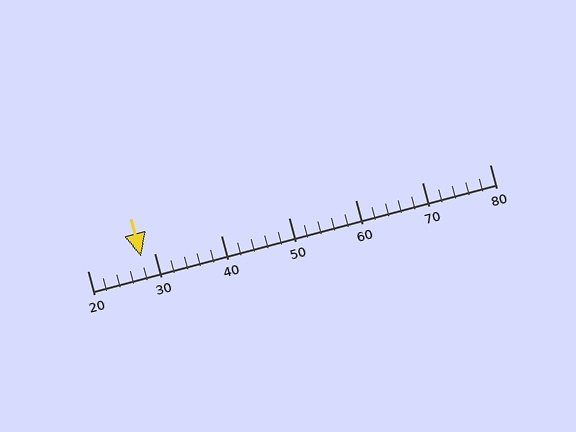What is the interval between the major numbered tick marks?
The major tick marks are spaced 10 units apart.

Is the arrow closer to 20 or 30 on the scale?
The arrow is closer to 30.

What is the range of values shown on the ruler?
The ruler shows values from 20 to 80.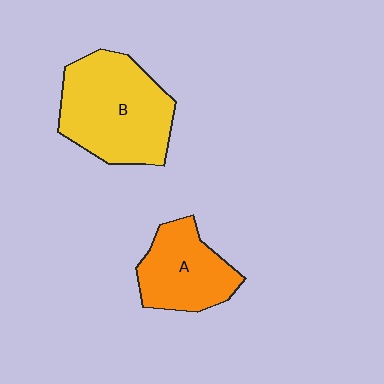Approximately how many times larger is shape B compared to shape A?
Approximately 1.5 times.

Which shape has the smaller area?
Shape A (orange).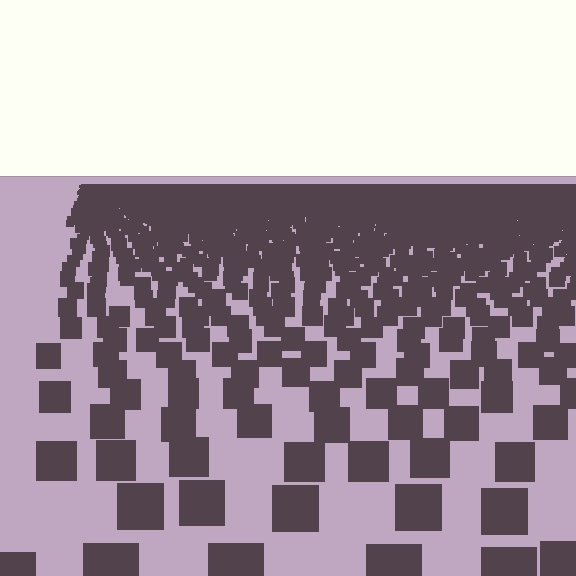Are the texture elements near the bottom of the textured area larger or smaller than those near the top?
Larger. Near the bottom, elements are closer to the viewer and appear at a bigger on-screen size.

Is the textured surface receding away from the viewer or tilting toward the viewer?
The surface is receding away from the viewer. Texture elements get smaller and denser toward the top.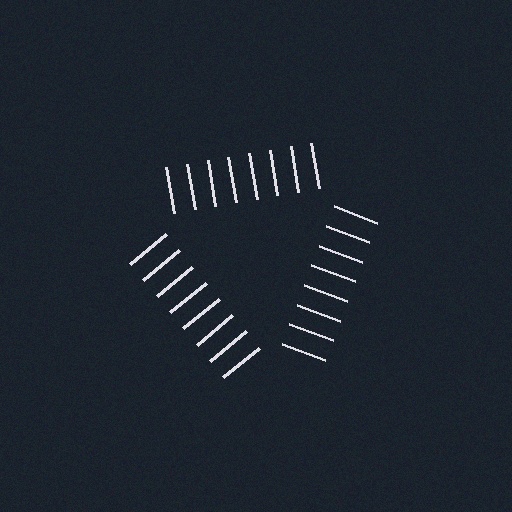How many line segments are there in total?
24 — 8 along each of the 3 edges.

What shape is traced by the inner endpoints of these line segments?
An illusory triangle — the line segments terminate on its edges but no continuous stroke is drawn.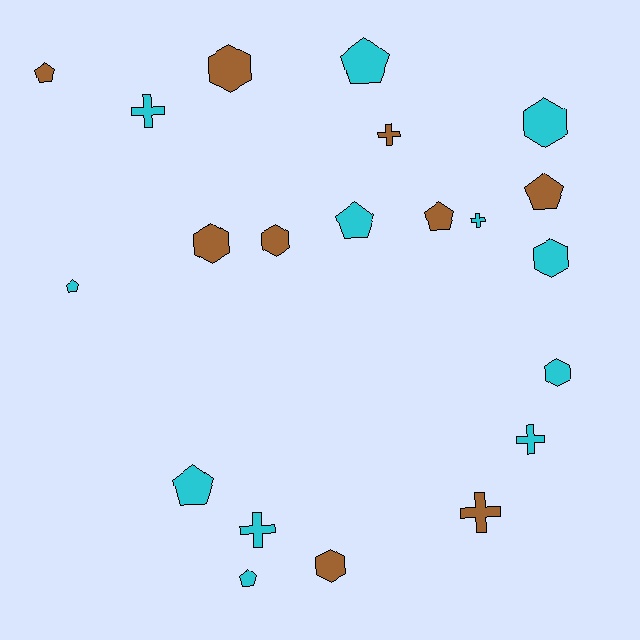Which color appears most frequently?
Cyan, with 12 objects.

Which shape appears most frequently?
Pentagon, with 8 objects.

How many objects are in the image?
There are 21 objects.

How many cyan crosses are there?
There are 4 cyan crosses.